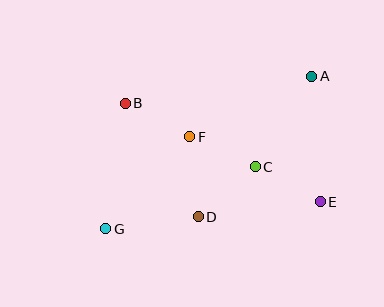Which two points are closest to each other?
Points C and F are closest to each other.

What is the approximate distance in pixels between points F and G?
The distance between F and G is approximately 125 pixels.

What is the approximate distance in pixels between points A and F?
The distance between A and F is approximately 136 pixels.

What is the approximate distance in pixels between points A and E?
The distance between A and E is approximately 126 pixels.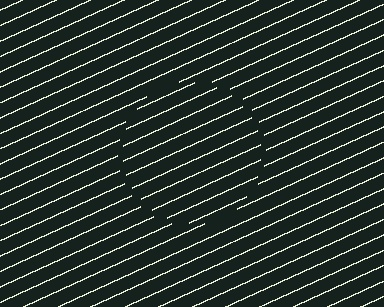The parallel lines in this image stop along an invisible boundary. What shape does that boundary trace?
An illusory circle. The interior of the shape contains the same grating, shifted by half a period — the contour is defined by the phase discontinuity where line-ends from the inner and outer gratings abut.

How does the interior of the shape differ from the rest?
The interior of the shape contains the same grating, shifted by half a period — the contour is defined by the phase discontinuity where line-ends from the inner and outer gratings abut.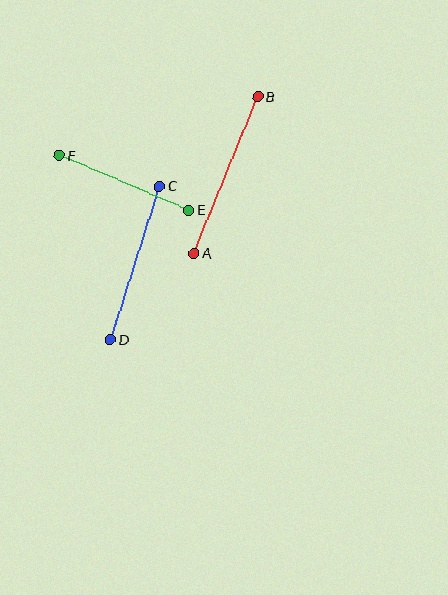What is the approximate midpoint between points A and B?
The midpoint is at approximately (226, 175) pixels.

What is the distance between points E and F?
The distance is approximately 140 pixels.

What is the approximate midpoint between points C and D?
The midpoint is at approximately (135, 263) pixels.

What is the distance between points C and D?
The distance is approximately 161 pixels.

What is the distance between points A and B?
The distance is approximately 169 pixels.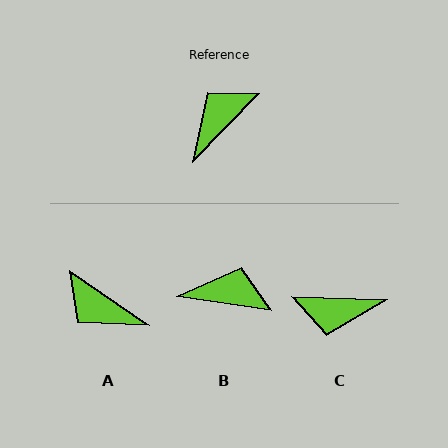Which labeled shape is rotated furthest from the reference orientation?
C, about 133 degrees away.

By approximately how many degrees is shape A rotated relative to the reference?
Approximately 100 degrees counter-clockwise.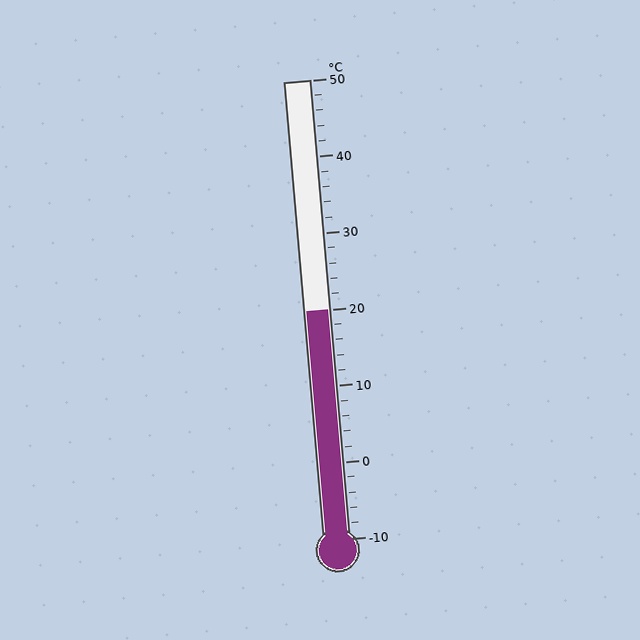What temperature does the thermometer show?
The thermometer shows approximately 20°C.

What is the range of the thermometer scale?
The thermometer scale ranges from -10°C to 50°C.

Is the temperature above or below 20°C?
The temperature is at 20°C.